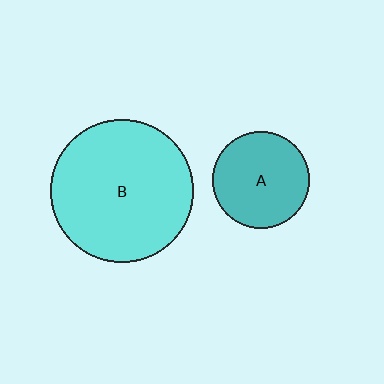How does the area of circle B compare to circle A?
Approximately 2.2 times.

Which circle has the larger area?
Circle B (cyan).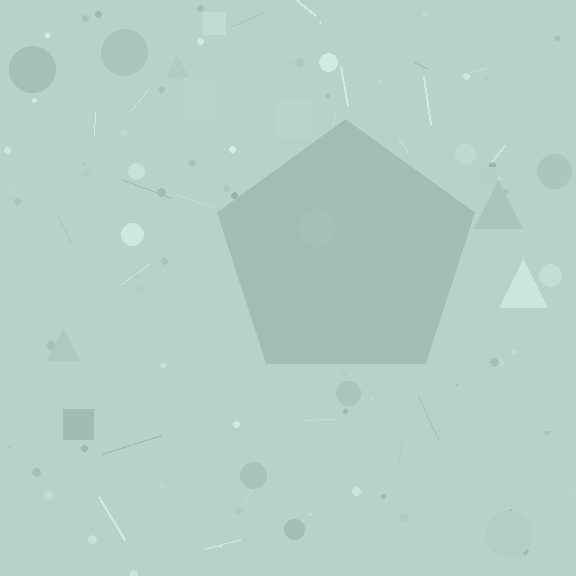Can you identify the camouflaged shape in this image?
The camouflaged shape is a pentagon.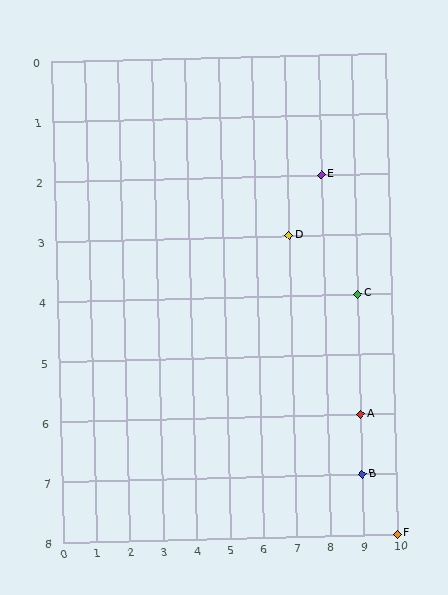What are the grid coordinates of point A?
Point A is at grid coordinates (9, 6).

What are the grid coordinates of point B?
Point B is at grid coordinates (9, 7).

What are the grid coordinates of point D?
Point D is at grid coordinates (7, 3).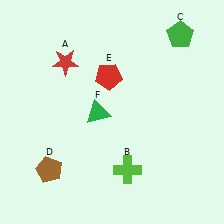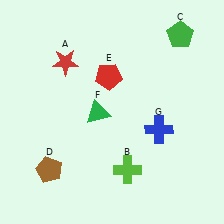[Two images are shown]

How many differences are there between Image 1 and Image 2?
There is 1 difference between the two images.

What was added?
A blue cross (G) was added in Image 2.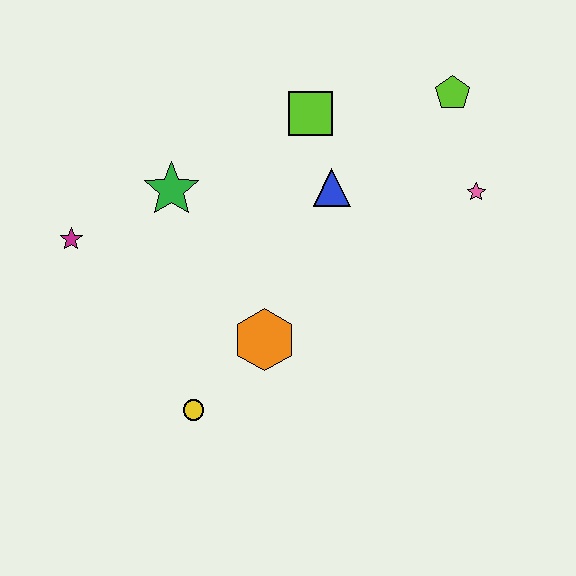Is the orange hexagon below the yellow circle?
No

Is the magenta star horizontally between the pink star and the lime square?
No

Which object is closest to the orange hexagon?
The yellow circle is closest to the orange hexagon.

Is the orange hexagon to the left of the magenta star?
No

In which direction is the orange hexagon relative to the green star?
The orange hexagon is below the green star.